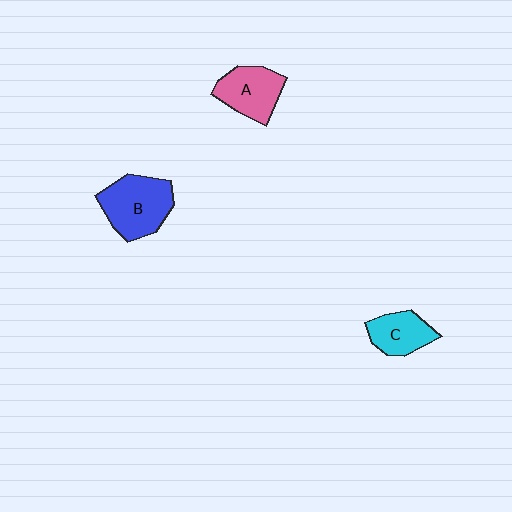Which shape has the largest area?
Shape B (blue).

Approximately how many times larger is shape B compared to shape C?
Approximately 1.6 times.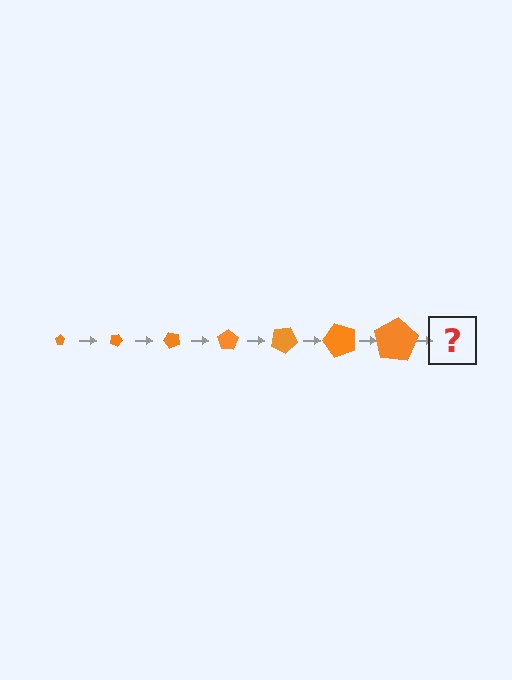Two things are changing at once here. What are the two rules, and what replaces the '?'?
The two rules are that the pentagon grows larger each step and it rotates 25 degrees each step. The '?' should be a pentagon, larger than the previous one and rotated 175 degrees from the start.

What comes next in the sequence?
The next element should be a pentagon, larger than the previous one and rotated 175 degrees from the start.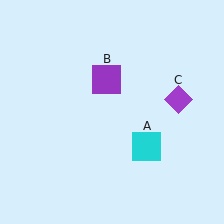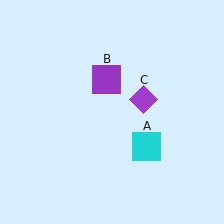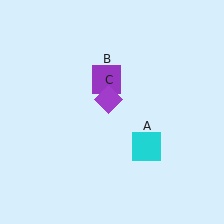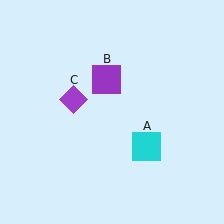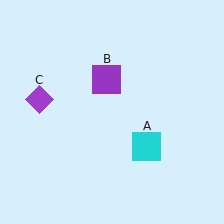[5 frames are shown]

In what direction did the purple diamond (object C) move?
The purple diamond (object C) moved left.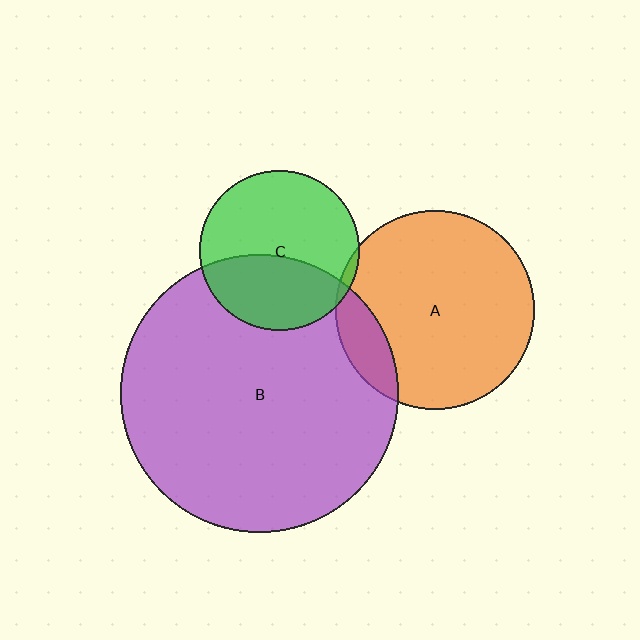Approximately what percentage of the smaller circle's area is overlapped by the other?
Approximately 40%.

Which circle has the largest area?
Circle B (purple).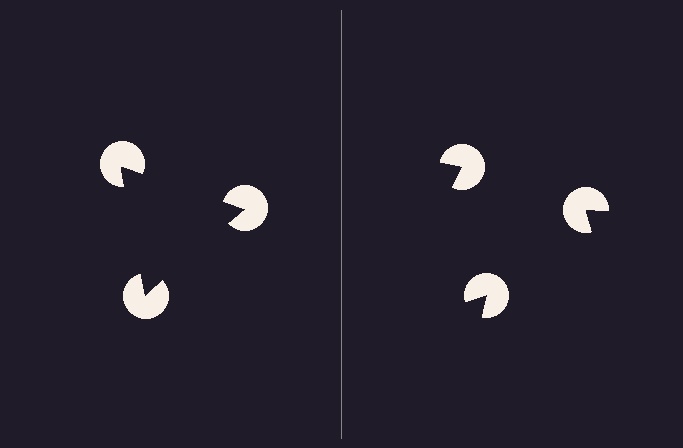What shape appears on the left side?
An illusory triangle.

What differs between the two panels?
The pac-man discs are positioned identically on both sides; only the wedge orientations differ. On the left they align to a triangle; on the right they are misaligned.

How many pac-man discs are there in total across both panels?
6 — 3 on each side.